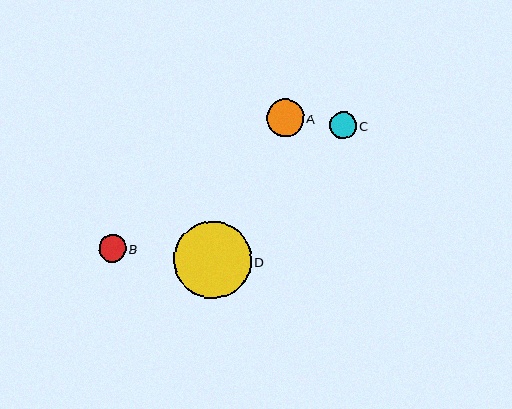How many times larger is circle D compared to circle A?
Circle D is approximately 2.1 times the size of circle A.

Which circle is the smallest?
Circle C is the smallest with a size of approximately 26 pixels.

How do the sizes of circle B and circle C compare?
Circle B and circle C are approximately the same size.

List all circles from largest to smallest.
From largest to smallest: D, A, B, C.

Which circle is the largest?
Circle D is the largest with a size of approximately 77 pixels.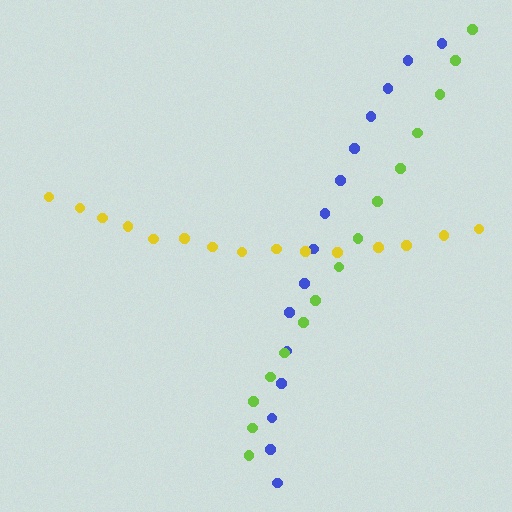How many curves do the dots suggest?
There are 3 distinct paths.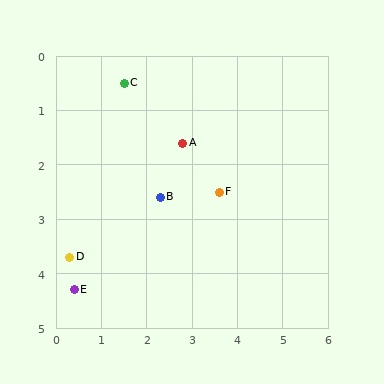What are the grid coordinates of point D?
Point D is at approximately (0.3, 3.7).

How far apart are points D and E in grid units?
Points D and E are about 0.6 grid units apart.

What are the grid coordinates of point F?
Point F is at approximately (3.6, 2.5).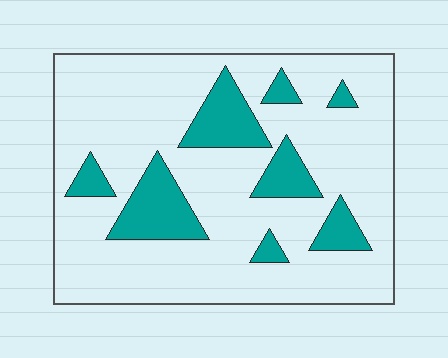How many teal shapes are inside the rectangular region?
8.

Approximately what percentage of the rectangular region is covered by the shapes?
Approximately 20%.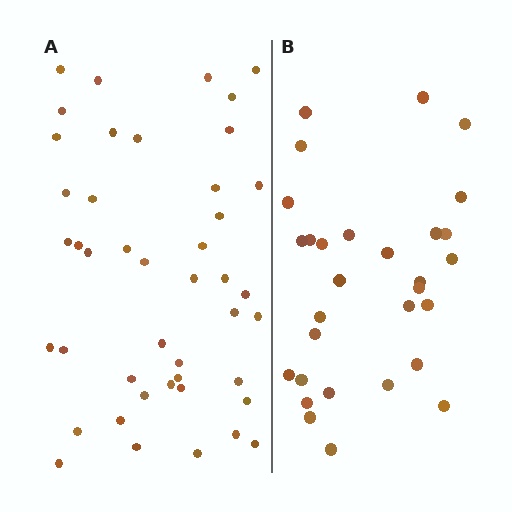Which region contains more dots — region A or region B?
Region A (the left region) has more dots.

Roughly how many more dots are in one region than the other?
Region A has approximately 15 more dots than region B.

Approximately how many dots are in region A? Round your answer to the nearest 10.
About 40 dots. (The exact count is 44, which rounds to 40.)